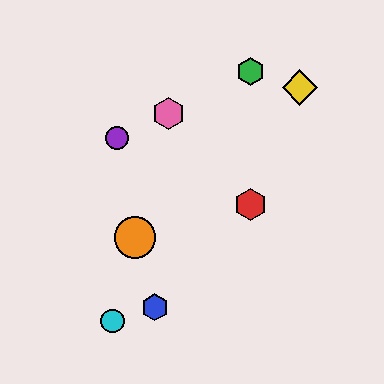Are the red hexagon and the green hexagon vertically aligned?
Yes, both are at x≈250.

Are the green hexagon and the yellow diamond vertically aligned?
No, the green hexagon is at x≈250 and the yellow diamond is at x≈300.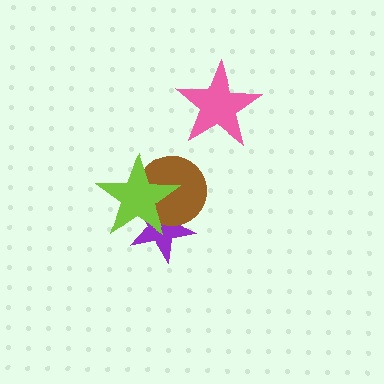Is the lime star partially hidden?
No, no other shape covers it.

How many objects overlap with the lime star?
2 objects overlap with the lime star.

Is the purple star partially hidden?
Yes, it is partially covered by another shape.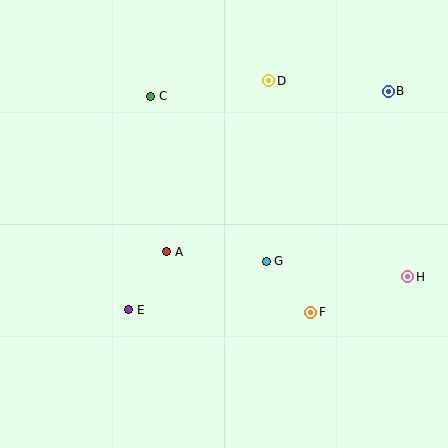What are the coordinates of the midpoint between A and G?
The midpoint between A and G is at (216, 256).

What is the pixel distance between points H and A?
The distance between H and A is 242 pixels.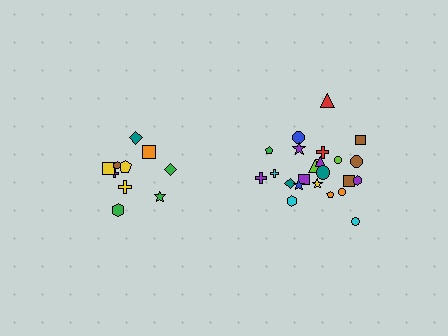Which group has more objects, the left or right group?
The right group.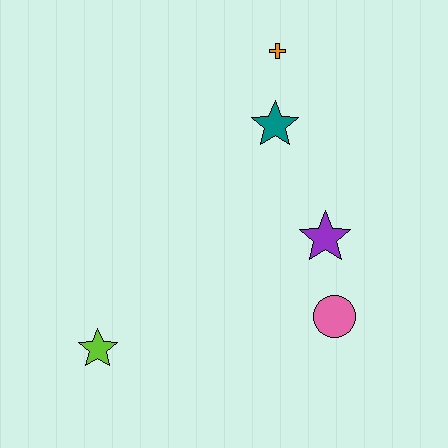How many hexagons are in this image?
There are no hexagons.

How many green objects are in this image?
There are no green objects.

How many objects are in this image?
There are 5 objects.